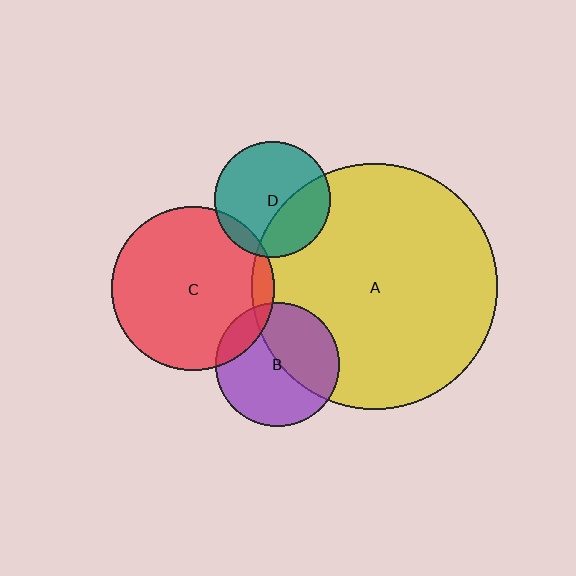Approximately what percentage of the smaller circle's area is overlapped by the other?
Approximately 35%.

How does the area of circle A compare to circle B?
Approximately 3.9 times.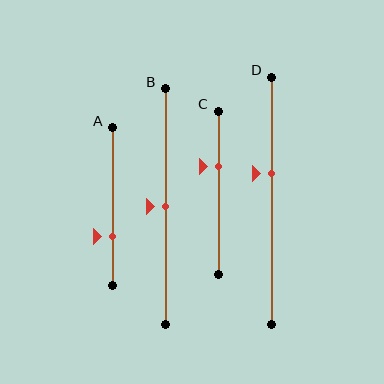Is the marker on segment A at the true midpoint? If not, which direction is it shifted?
No, the marker on segment A is shifted downward by about 19% of the segment length.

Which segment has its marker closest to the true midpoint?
Segment B has its marker closest to the true midpoint.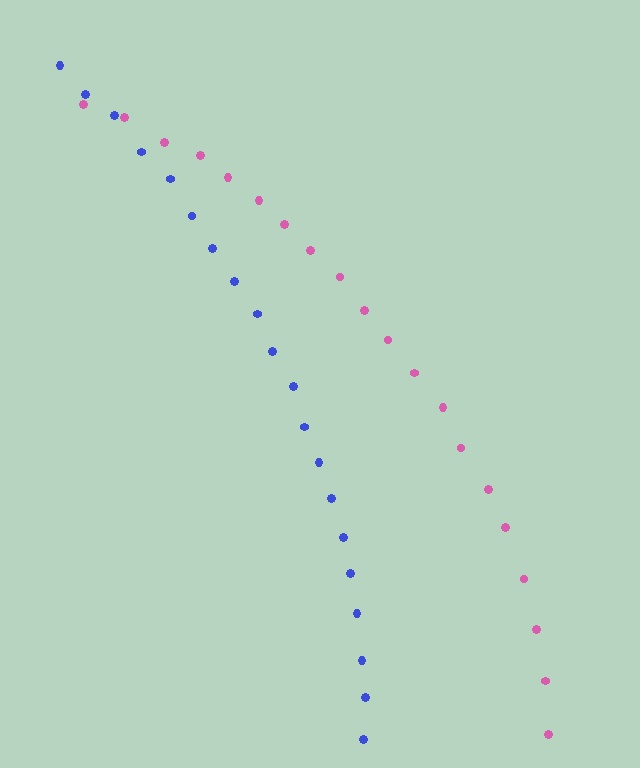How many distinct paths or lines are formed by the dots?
There are 2 distinct paths.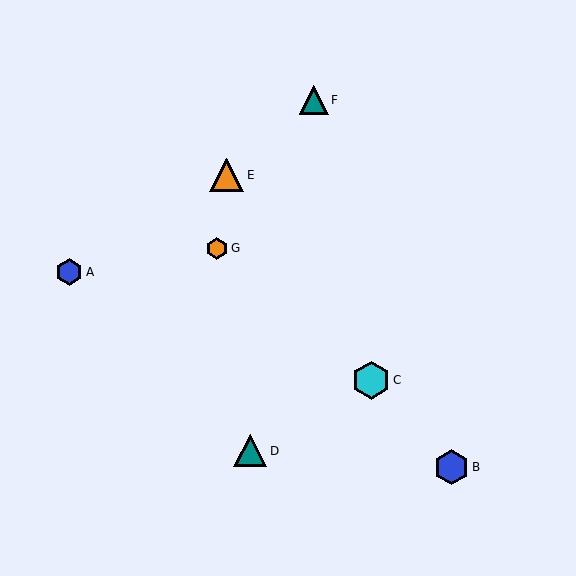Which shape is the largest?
The cyan hexagon (labeled C) is the largest.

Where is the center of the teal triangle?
The center of the teal triangle is at (314, 100).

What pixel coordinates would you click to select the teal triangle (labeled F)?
Click at (314, 100) to select the teal triangle F.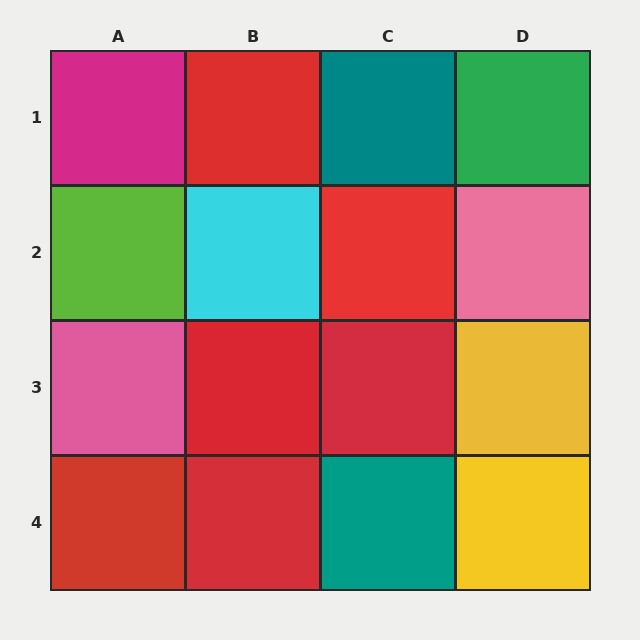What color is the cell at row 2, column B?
Cyan.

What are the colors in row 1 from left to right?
Magenta, red, teal, green.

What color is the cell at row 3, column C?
Red.